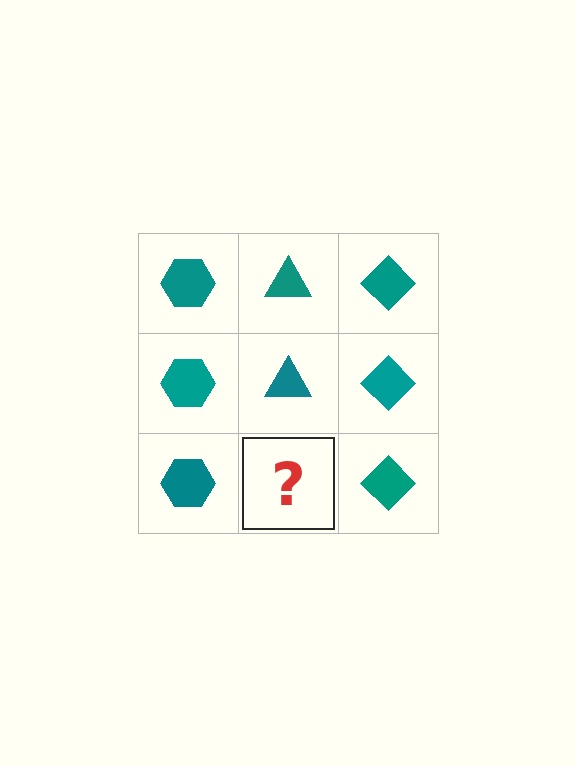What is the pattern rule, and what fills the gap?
The rule is that each column has a consistent shape. The gap should be filled with a teal triangle.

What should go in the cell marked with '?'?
The missing cell should contain a teal triangle.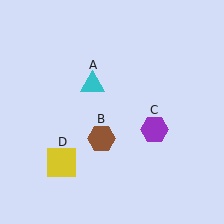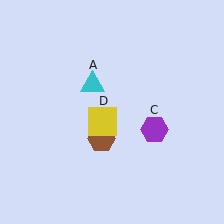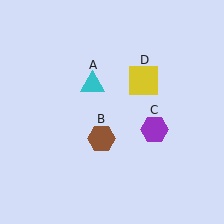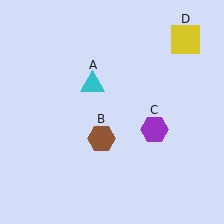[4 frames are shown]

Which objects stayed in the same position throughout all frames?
Cyan triangle (object A) and brown hexagon (object B) and purple hexagon (object C) remained stationary.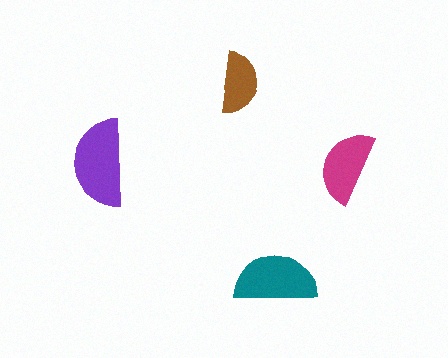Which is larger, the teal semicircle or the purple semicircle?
The purple one.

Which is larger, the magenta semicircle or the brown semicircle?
The magenta one.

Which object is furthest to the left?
The purple semicircle is leftmost.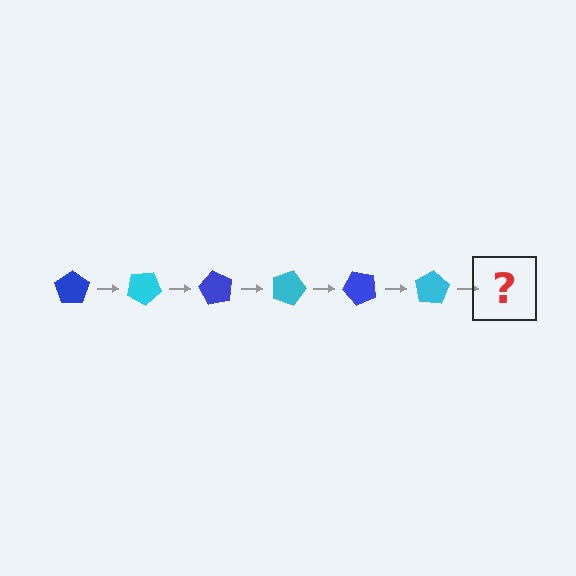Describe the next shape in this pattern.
It should be a blue pentagon, rotated 180 degrees from the start.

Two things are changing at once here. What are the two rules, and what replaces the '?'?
The two rules are that it rotates 30 degrees each step and the color cycles through blue and cyan. The '?' should be a blue pentagon, rotated 180 degrees from the start.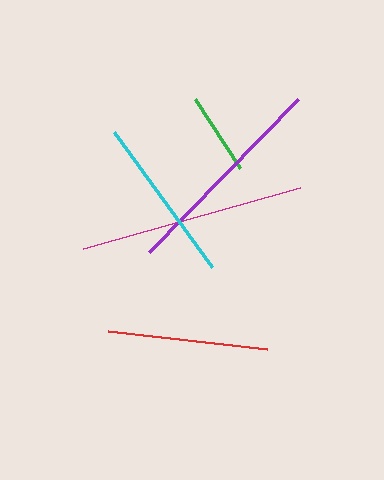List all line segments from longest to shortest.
From longest to shortest: magenta, purple, cyan, red, green.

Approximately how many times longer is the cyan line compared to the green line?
The cyan line is approximately 2.0 times the length of the green line.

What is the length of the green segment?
The green segment is approximately 83 pixels long.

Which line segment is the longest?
The magenta line is the longest at approximately 226 pixels.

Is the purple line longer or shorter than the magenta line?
The magenta line is longer than the purple line.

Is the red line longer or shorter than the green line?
The red line is longer than the green line.